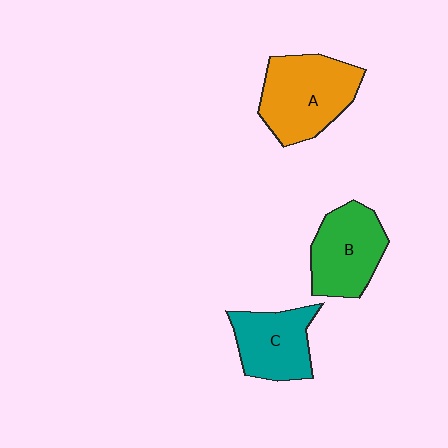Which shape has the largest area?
Shape A (orange).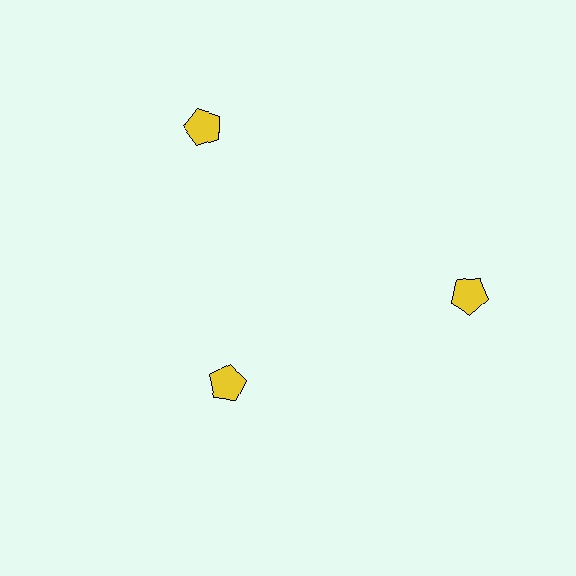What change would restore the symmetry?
The symmetry would be restored by moving it outward, back onto the ring so that all 3 pentagons sit at equal angles and equal distance from the center.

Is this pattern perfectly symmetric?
No. The 3 yellow pentagons are arranged in a ring, but one element near the 7 o'clock position is pulled inward toward the center, breaking the 3-fold rotational symmetry.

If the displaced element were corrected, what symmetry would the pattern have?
It would have 3-fold rotational symmetry — the pattern would map onto itself every 120 degrees.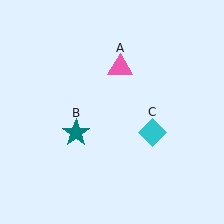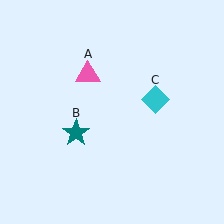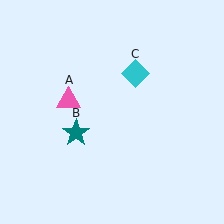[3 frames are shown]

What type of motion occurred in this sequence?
The pink triangle (object A), cyan diamond (object C) rotated counterclockwise around the center of the scene.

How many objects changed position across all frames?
2 objects changed position: pink triangle (object A), cyan diamond (object C).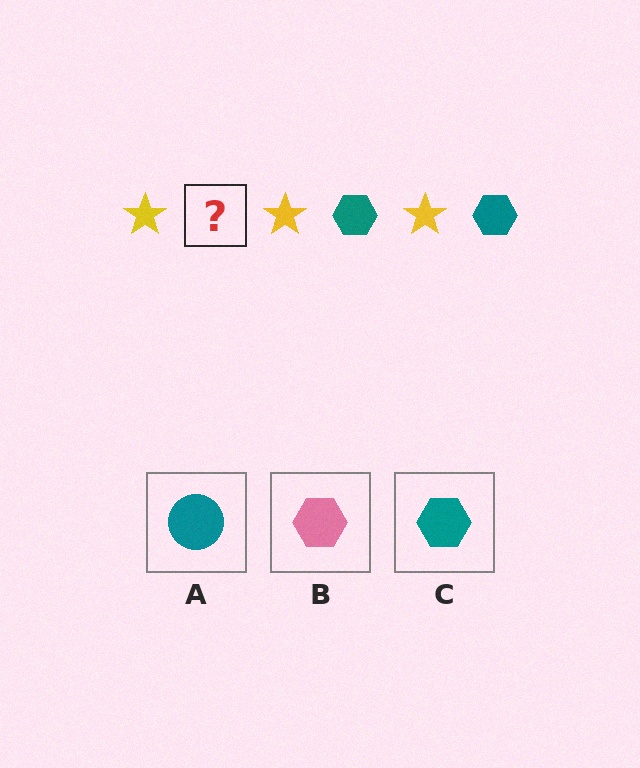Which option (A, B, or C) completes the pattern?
C.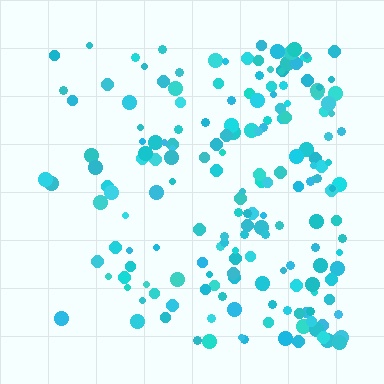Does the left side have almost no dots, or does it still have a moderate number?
Still a moderate number, just noticeably fewer than the right.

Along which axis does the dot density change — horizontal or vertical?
Horizontal.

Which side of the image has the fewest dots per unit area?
The left.